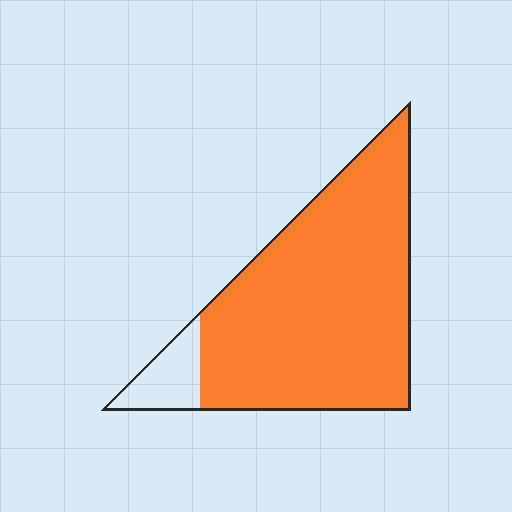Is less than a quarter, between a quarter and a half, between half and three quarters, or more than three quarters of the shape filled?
More than three quarters.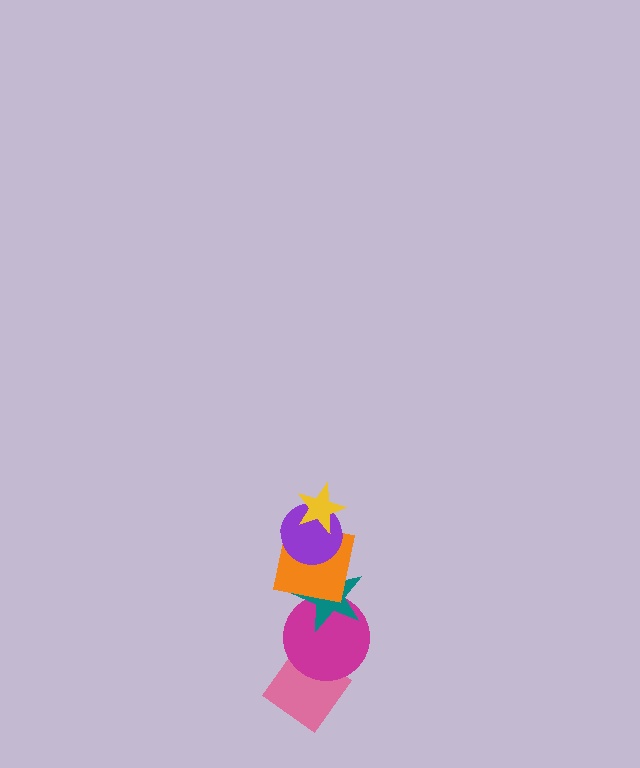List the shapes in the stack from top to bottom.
From top to bottom: the yellow star, the purple circle, the orange square, the teal star, the magenta circle, the pink diamond.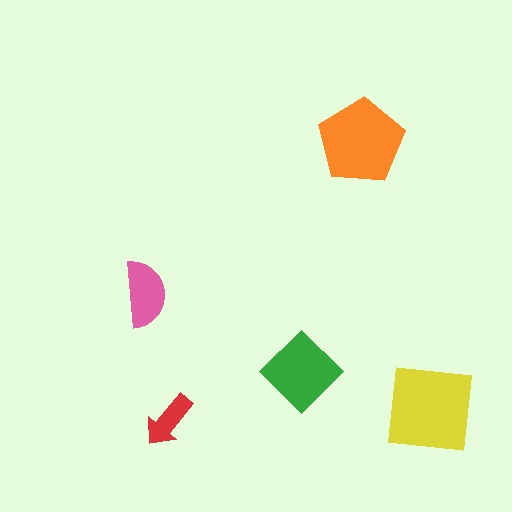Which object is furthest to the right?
The yellow square is rightmost.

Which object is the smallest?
The red arrow.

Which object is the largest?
The yellow square.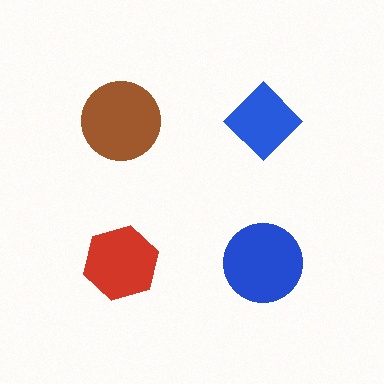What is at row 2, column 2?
A blue circle.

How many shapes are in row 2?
2 shapes.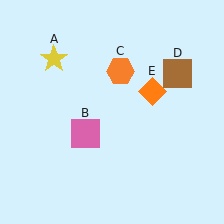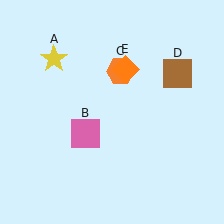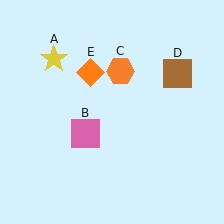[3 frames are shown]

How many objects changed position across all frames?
1 object changed position: orange diamond (object E).